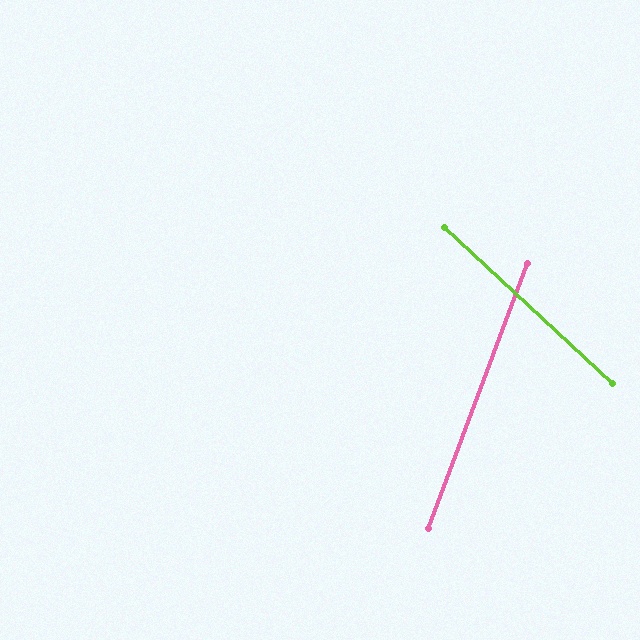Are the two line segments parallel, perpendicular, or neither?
Neither parallel nor perpendicular — they differ by about 68°.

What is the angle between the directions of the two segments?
Approximately 68 degrees.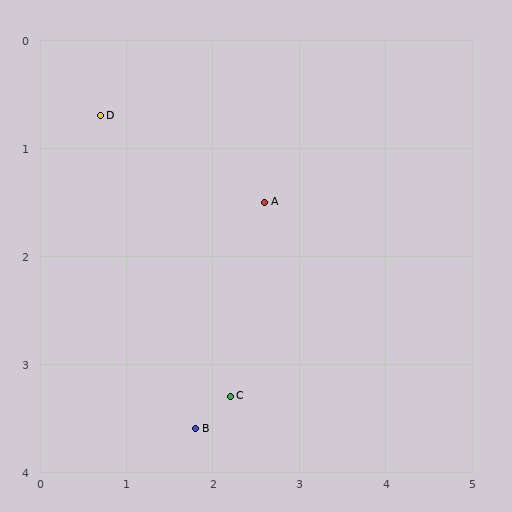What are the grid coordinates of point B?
Point B is at approximately (1.8, 3.6).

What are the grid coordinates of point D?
Point D is at approximately (0.7, 0.7).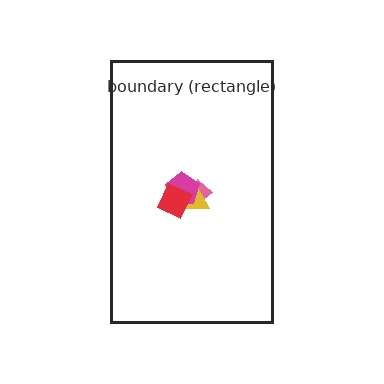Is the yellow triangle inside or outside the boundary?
Inside.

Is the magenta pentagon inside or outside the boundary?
Inside.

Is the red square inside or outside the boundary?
Inside.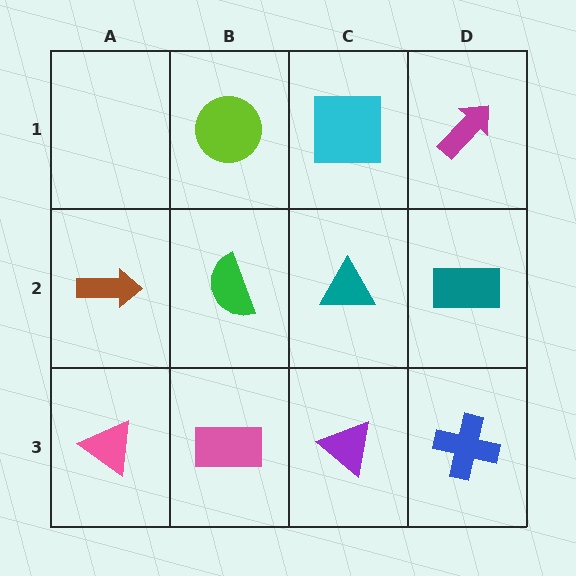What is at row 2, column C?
A teal triangle.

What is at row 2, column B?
A green semicircle.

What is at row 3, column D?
A blue cross.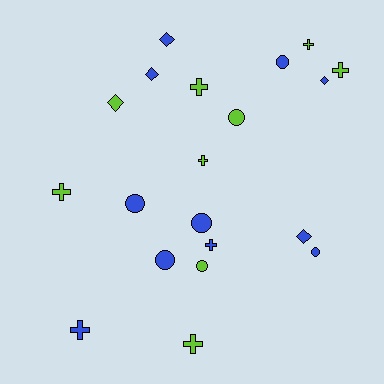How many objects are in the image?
There are 20 objects.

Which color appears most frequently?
Blue, with 11 objects.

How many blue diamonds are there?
There are 4 blue diamonds.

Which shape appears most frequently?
Cross, with 8 objects.